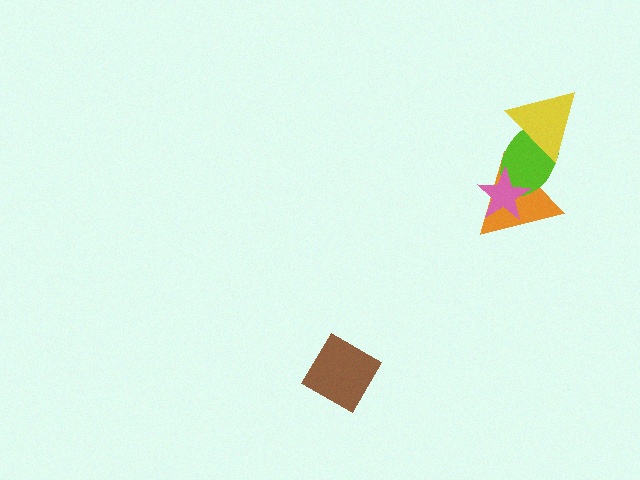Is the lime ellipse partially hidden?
Yes, it is partially covered by another shape.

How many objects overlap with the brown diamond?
0 objects overlap with the brown diamond.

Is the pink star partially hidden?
No, no other shape covers it.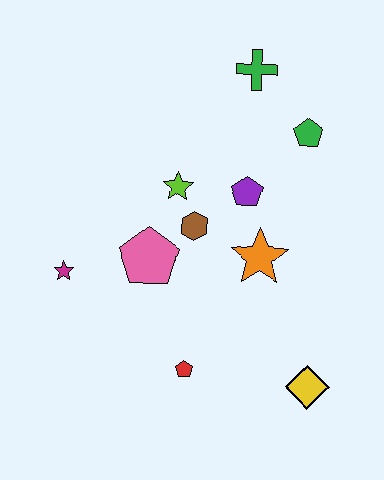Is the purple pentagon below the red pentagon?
No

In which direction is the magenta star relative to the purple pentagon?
The magenta star is to the left of the purple pentagon.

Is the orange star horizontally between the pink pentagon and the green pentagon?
Yes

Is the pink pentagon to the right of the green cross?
No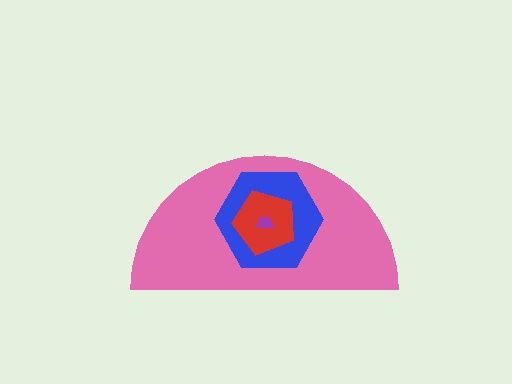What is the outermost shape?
The pink semicircle.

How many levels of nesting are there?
4.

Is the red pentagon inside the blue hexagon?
Yes.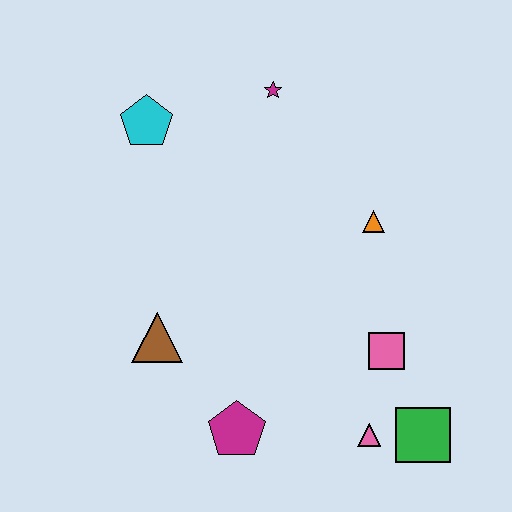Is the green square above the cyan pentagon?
No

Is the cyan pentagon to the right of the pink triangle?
No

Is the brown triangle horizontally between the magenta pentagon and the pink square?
No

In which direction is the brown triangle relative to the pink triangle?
The brown triangle is to the left of the pink triangle.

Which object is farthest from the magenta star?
The green square is farthest from the magenta star.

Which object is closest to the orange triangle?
The pink square is closest to the orange triangle.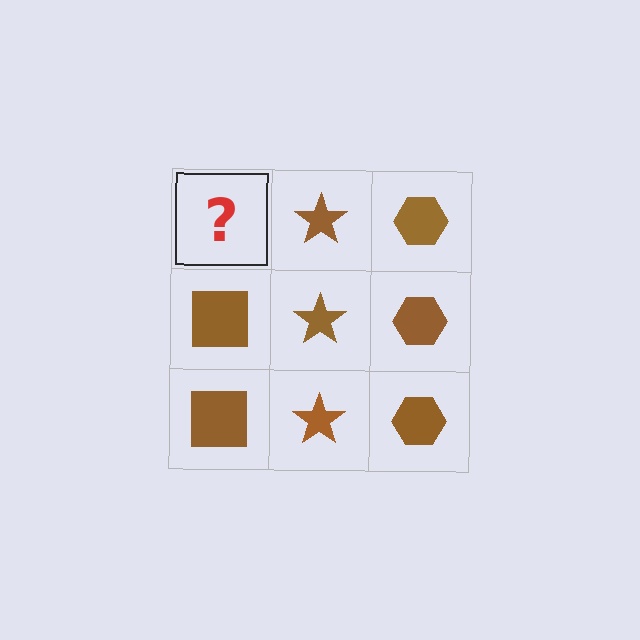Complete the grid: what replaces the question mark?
The question mark should be replaced with a brown square.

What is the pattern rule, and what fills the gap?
The rule is that each column has a consistent shape. The gap should be filled with a brown square.